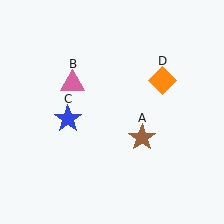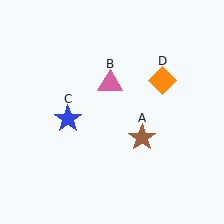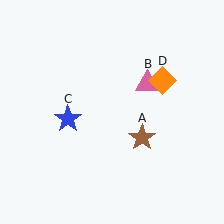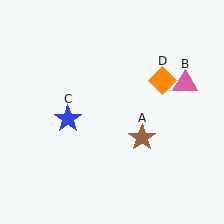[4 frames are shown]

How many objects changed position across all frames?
1 object changed position: pink triangle (object B).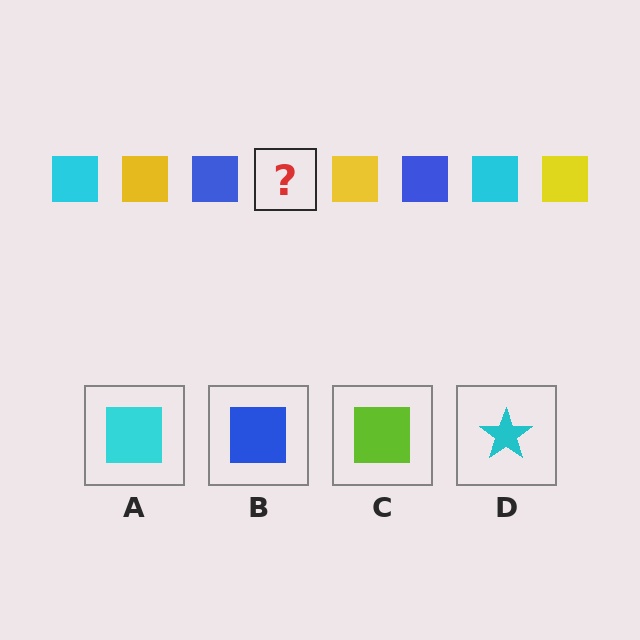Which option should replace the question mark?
Option A.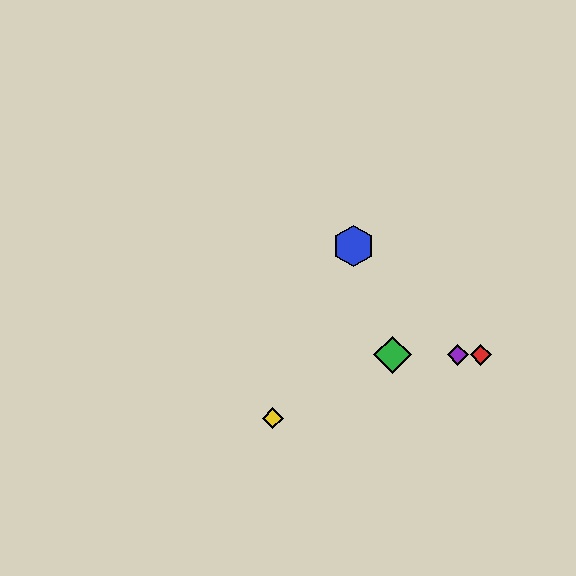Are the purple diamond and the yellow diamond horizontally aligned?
No, the purple diamond is at y≈355 and the yellow diamond is at y≈418.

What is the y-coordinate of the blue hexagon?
The blue hexagon is at y≈246.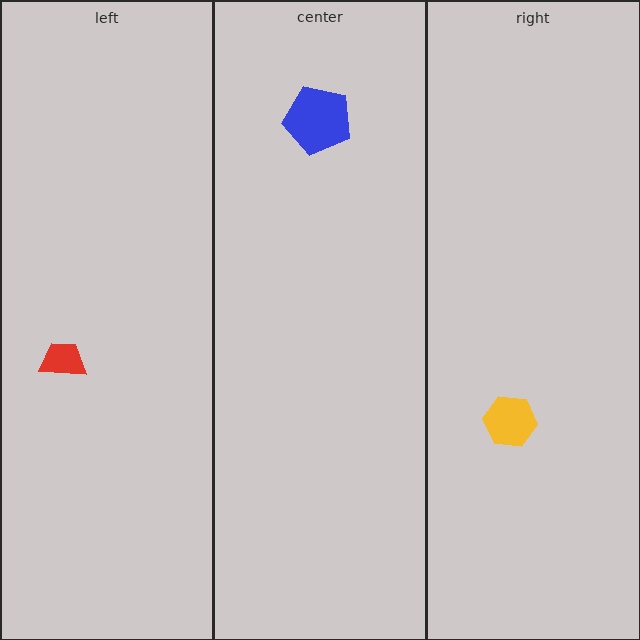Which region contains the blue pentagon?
The center region.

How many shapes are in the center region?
1.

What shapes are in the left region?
The red trapezoid.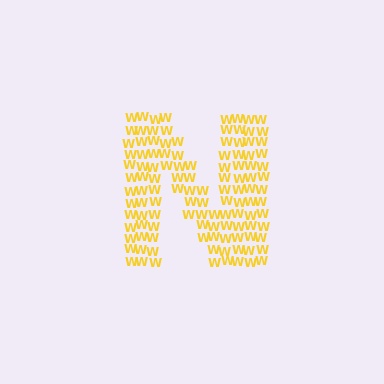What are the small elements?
The small elements are letter W's.